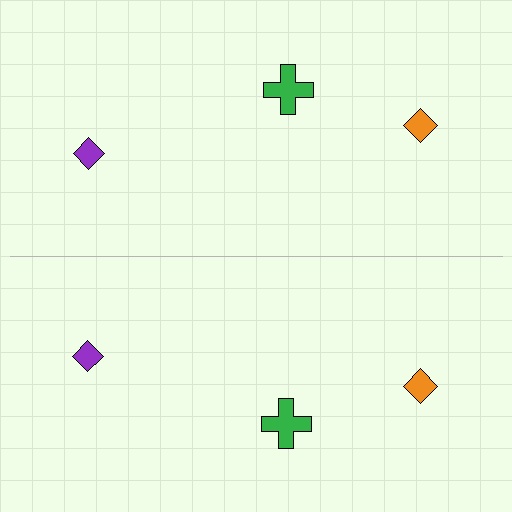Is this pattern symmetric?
Yes, this pattern has bilateral (reflection) symmetry.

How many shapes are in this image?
There are 6 shapes in this image.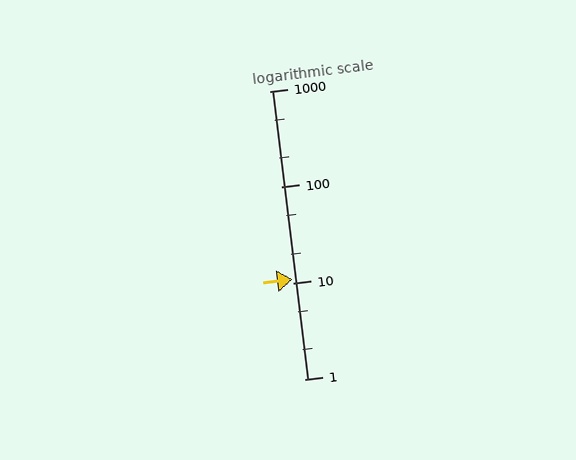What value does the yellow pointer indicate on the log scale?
The pointer indicates approximately 11.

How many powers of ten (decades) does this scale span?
The scale spans 3 decades, from 1 to 1000.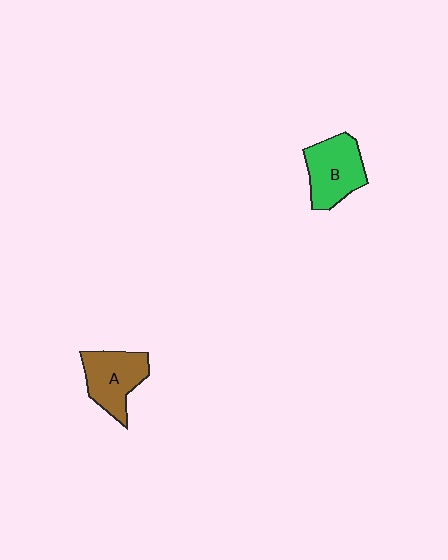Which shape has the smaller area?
Shape A (brown).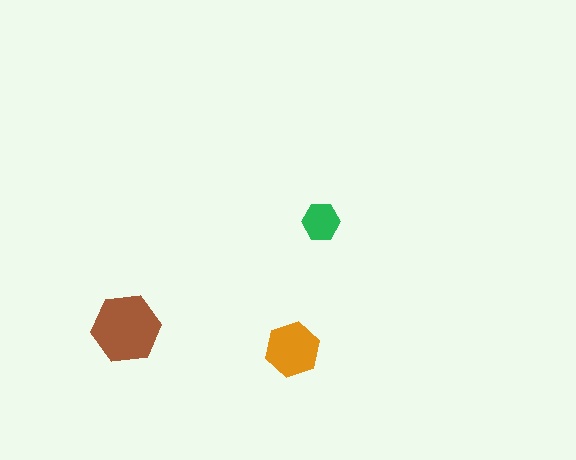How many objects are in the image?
There are 3 objects in the image.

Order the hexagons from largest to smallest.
the brown one, the orange one, the green one.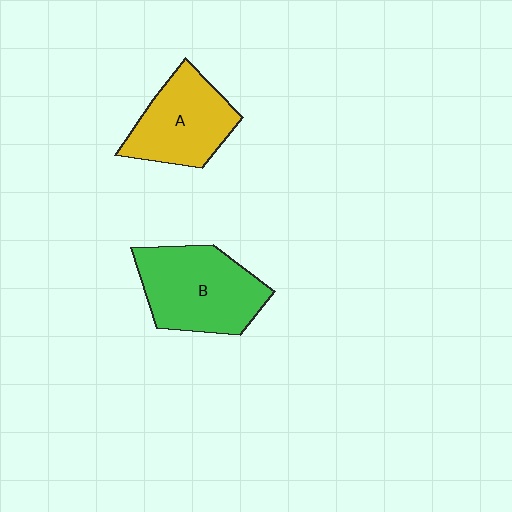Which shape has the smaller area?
Shape A (yellow).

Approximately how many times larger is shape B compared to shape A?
Approximately 1.2 times.